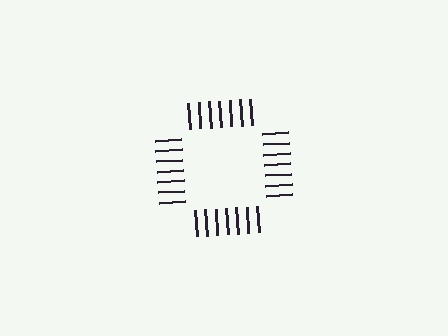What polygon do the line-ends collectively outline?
An illusory square — the line segments terminate on its edges but no continuous stroke is drawn.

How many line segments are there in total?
28 — 7 along each of the 4 edges.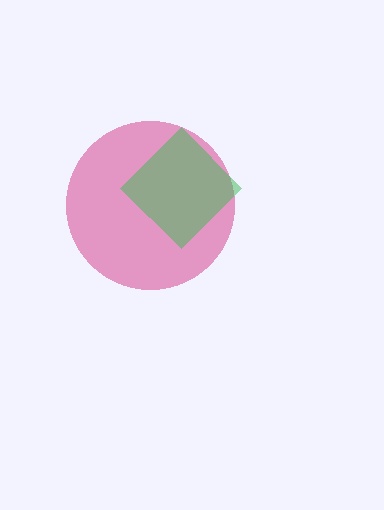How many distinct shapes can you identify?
There are 2 distinct shapes: a pink circle, a green diamond.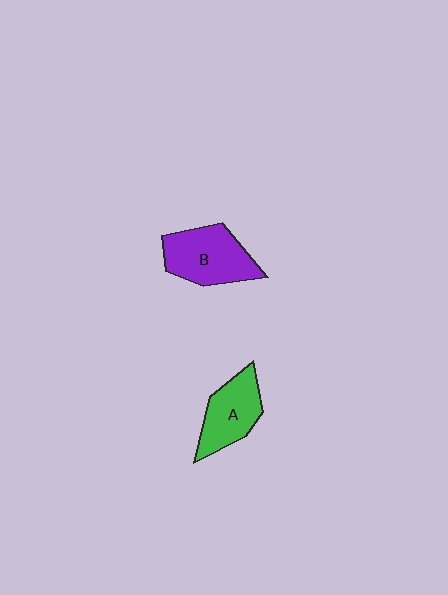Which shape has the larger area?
Shape B (purple).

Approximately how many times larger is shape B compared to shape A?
Approximately 1.2 times.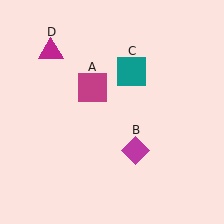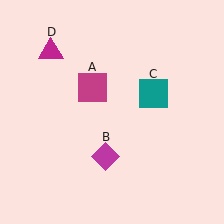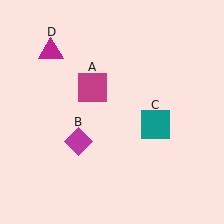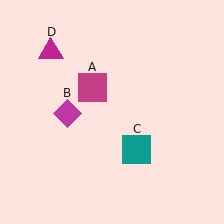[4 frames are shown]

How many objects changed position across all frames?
2 objects changed position: magenta diamond (object B), teal square (object C).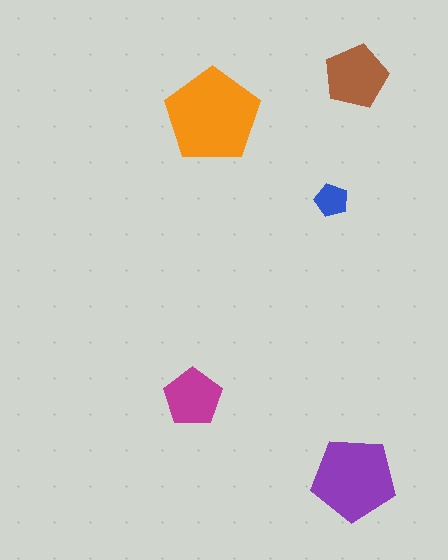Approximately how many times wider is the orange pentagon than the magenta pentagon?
About 1.5 times wider.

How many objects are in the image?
There are 5 objects in the image.